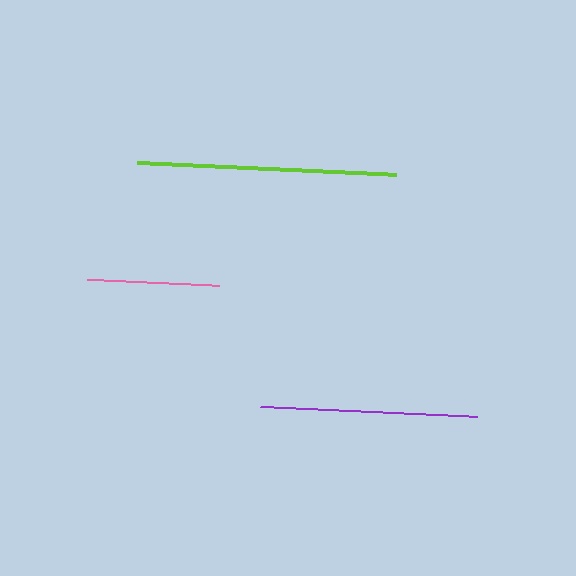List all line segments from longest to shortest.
From longest to shortest: lime, purple, pink.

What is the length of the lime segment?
The lime segment is approximately 259 pixels long.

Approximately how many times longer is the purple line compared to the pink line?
The purple line is approximately 1.6 times the length of the pink line.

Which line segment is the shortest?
The pink line is the shortest at approximately 133 pixels.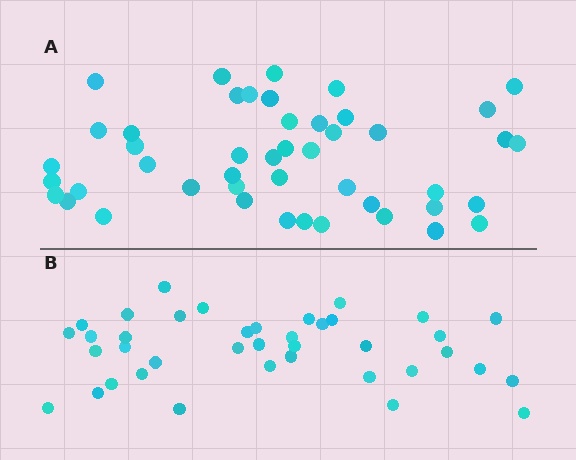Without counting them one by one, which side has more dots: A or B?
Region A (the top region) has more dots.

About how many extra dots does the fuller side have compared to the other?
Region A has roughly 8 or so more dots than region B.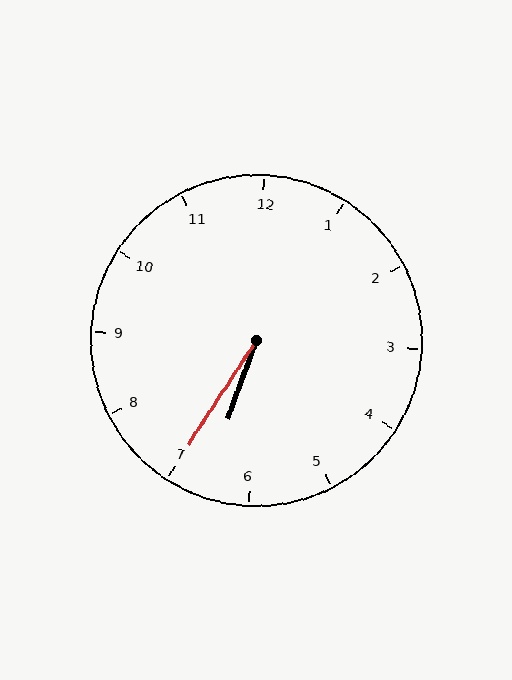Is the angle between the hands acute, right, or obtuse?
It is acute.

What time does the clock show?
6:35.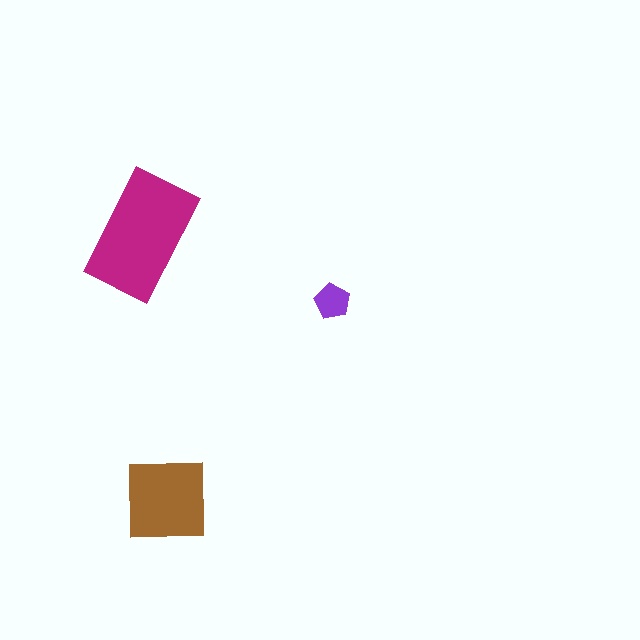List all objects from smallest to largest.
The purple pentagon, the brown square, the magenta rectangle.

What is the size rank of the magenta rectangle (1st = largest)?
1st.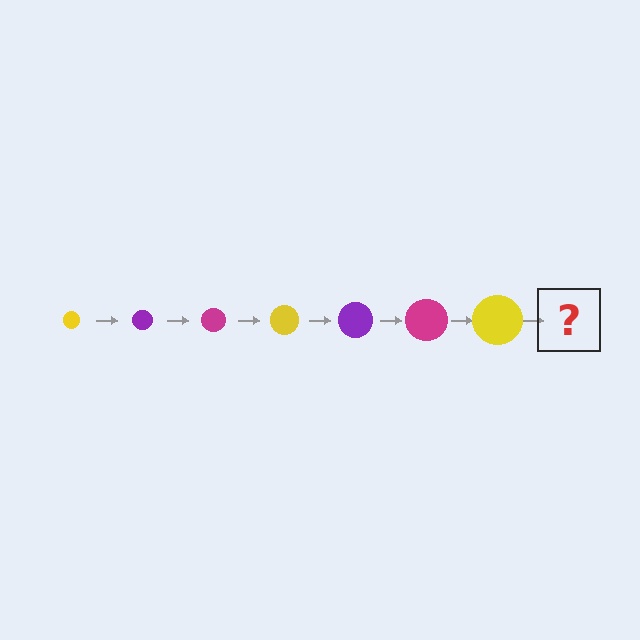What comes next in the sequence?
The next element should be a purple circle, larger than the previous one.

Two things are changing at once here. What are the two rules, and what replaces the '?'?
The two rules are that the circle grows larger each step and the color cycles through yellow, purple, and magenta. The '?' should be a purple circle, larger than the previous one.